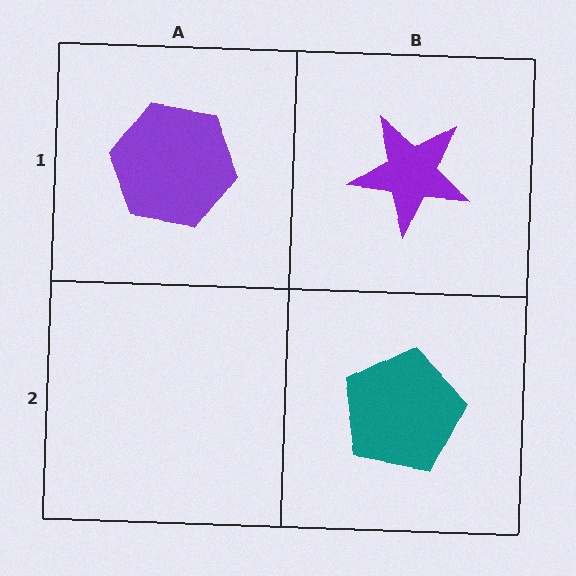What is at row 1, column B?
A purple star.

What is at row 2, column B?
A teal pentagon.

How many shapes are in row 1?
2 shapes.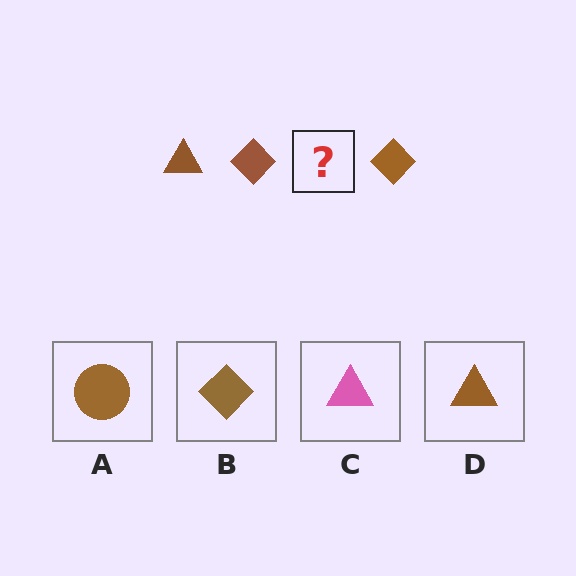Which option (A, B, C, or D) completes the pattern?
D.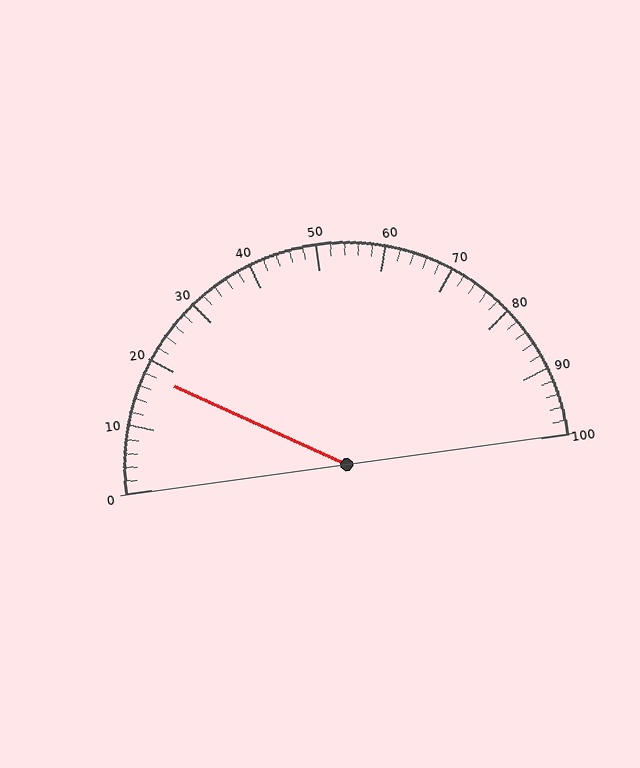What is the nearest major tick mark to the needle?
The nearest major tick mark is 20.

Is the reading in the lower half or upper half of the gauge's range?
The reading is in the lower half of the range (0 to 100).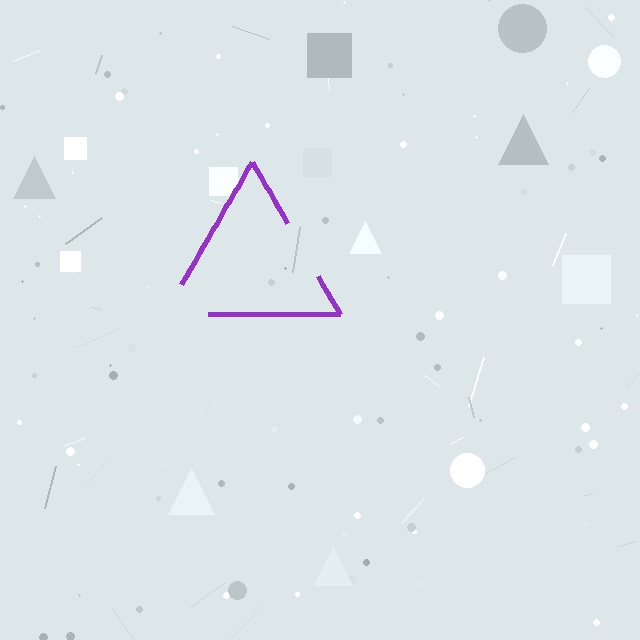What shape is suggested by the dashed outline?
The dashed outline suggests a triangle.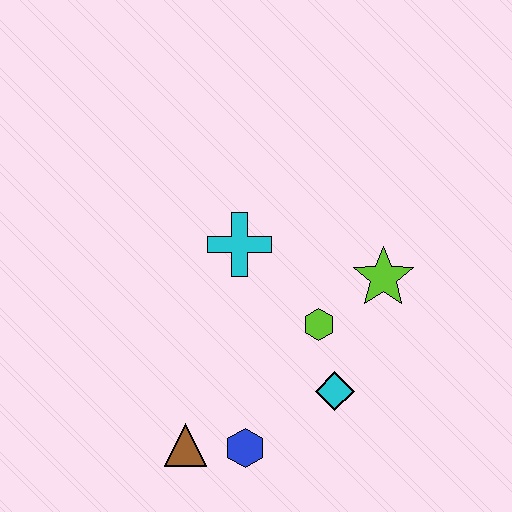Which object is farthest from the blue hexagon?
The lime star is farthest from the blue hexagon.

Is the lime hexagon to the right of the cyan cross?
Yes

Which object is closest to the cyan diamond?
The lime hexagon is closest to the cyan diamond.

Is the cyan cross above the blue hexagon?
Yes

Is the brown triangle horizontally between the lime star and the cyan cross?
No